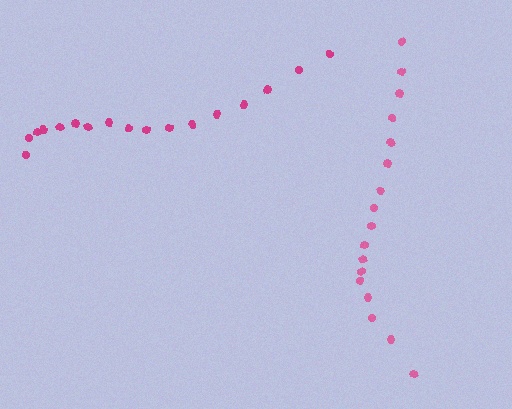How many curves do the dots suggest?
There are 2 distinct paths.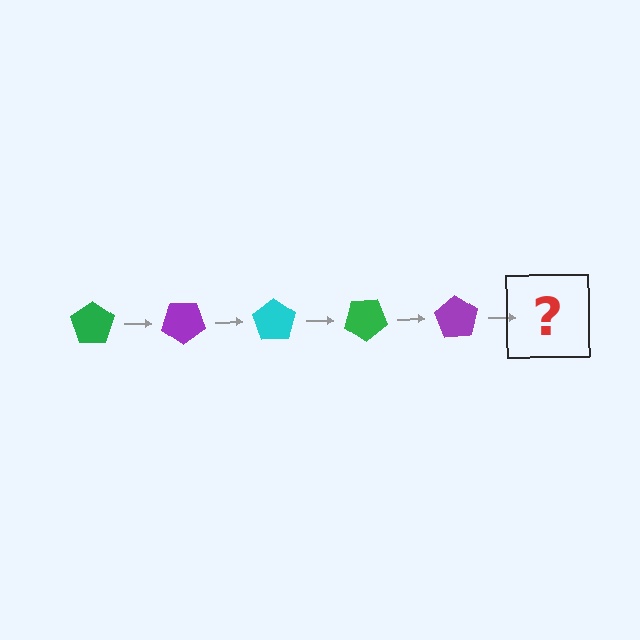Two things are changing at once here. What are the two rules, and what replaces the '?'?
The two rules are that it rotates 35 degrees each step and the color cycles through green, purple, and cyan. The '?' should be a cyan pentagon, rotated 175 degrees from the start.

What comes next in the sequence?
The next element should be a cyan pentagon, rotated 175 degrees from the start.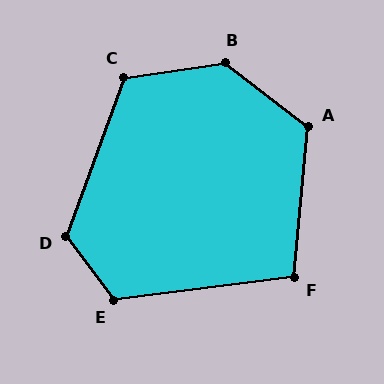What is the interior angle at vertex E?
Approximately 120 degrees (obtuse).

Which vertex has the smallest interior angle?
F, at approximately 102 degrees.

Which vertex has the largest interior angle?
B, at approximately 134 degrees.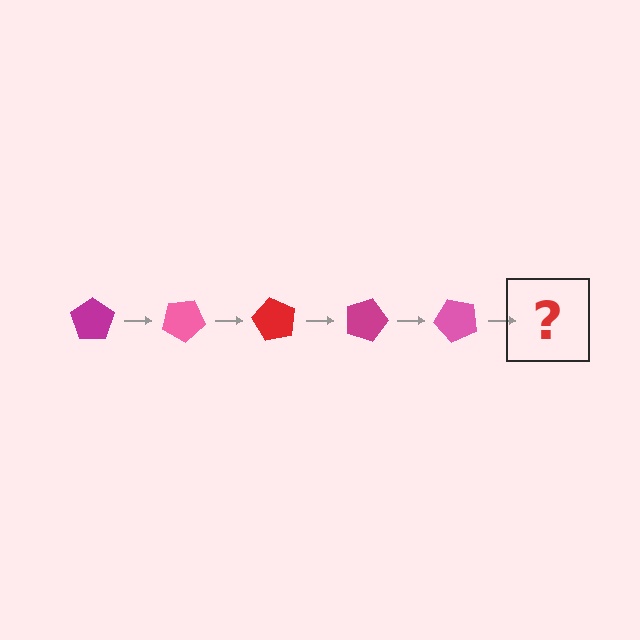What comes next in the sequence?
The next element should be a red pentagon, rotated 150 degrees from the start.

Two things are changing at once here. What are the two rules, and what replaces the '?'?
The two rules are that it rotates 30 degrees each step and the color cycles through magenta, pink, and red. The '?' should be a red pentagon, rotated 150 degrees from the start.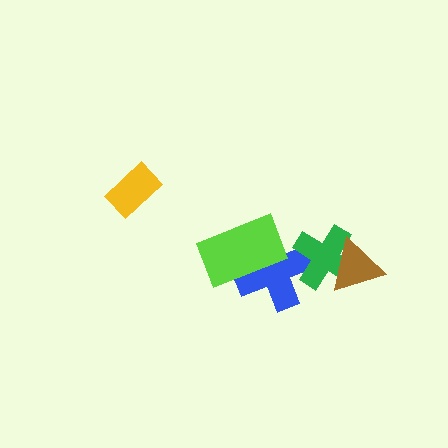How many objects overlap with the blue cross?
2 objects overlap with the blue cross.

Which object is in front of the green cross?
The brown triangle is in front of the green cross.